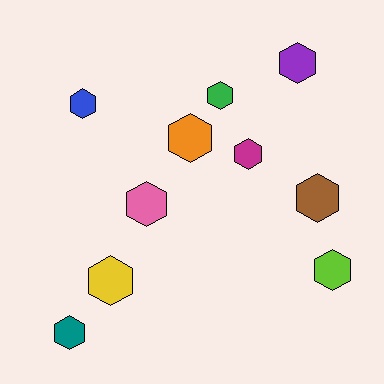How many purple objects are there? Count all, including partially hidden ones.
There is 1 purple object.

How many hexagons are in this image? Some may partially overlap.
There are 10 hexagons.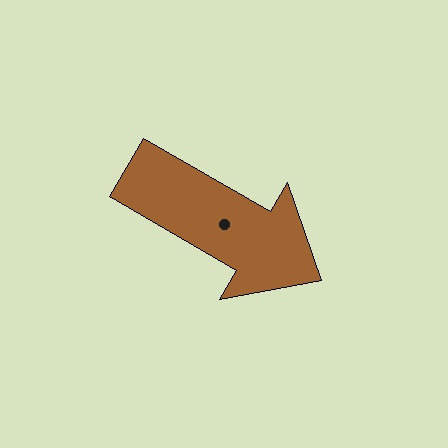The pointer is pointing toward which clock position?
Roughly 4 o'clock.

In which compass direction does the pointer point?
Southeast.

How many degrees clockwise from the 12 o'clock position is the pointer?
Approximately 120 degrees.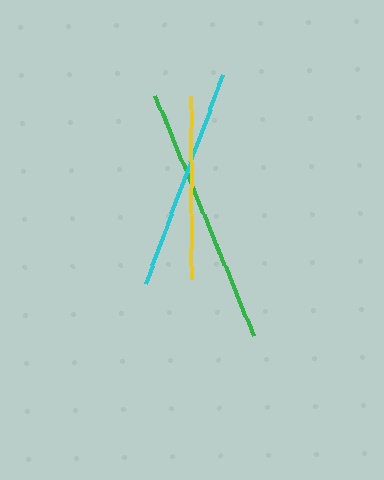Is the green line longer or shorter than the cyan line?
The green line is longer than the cyan line.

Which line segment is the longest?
The green line is the longest at approximately 259 pixels.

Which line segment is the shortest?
The yellow line is the shortest at approximately 182 pixels.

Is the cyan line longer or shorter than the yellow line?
The cyan line is longer than the yellow line.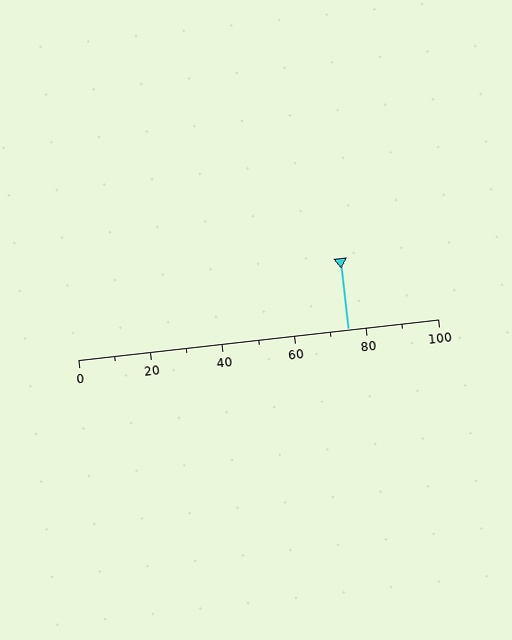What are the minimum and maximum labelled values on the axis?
The axis runs from 0 to 100.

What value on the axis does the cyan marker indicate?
The marker indicates approximately 75.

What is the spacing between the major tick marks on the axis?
The major ticks are spaced 20 apart.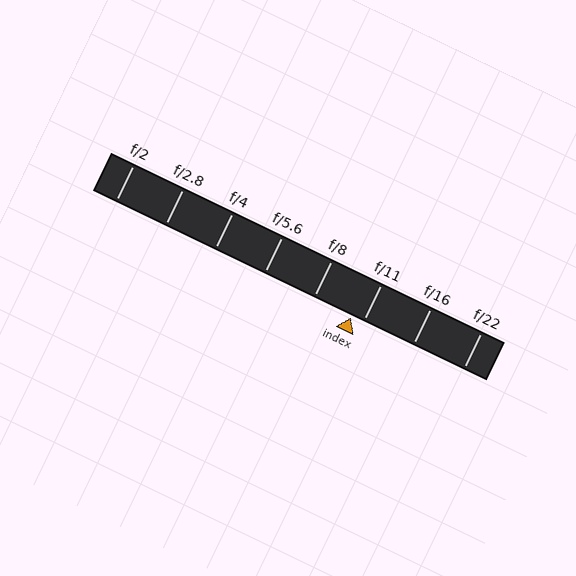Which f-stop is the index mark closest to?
The index mark is closest to f/11.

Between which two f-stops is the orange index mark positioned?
The index mark is between f/8 and f/11.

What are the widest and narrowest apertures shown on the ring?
The widest aperture shown is f/2 and the narrowest is f/22.